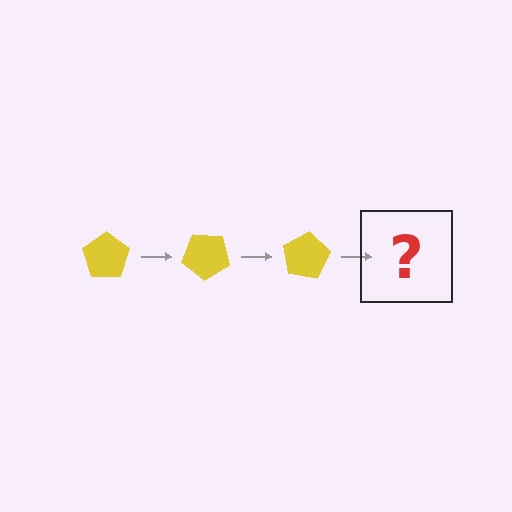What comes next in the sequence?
The next element should be a yellow pentagon rotated 120 degrees.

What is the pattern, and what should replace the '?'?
The pattern is that the pentagon rotates 40 degrees each step. The '?' should be a yellow pentagon rotated 120 degrees.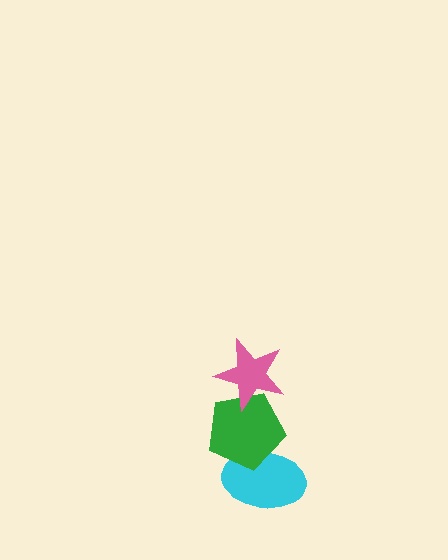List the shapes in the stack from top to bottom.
From top to bottom: the pink star, the green pentagon, the cyan ellipse.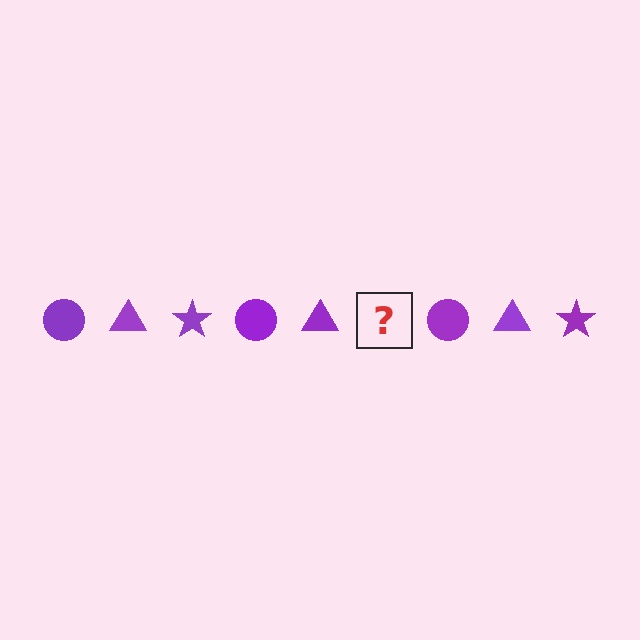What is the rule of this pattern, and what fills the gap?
The rule is that the pattern cycles through circle, triangle, star shapes in purple. The gap should be filled with a purple star.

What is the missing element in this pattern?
The missing element is a purple star.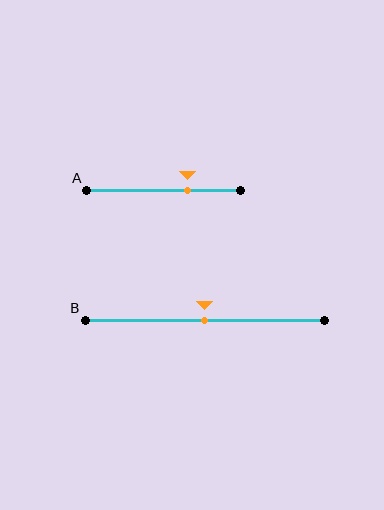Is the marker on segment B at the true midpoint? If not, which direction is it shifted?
Yes, the marker on segment B is at the true midpoint.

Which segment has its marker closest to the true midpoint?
Segment B has its marker closest to the true midpoint.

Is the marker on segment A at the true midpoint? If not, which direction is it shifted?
No, the marker on segment A is shifted to the right by about 15% of the segment length.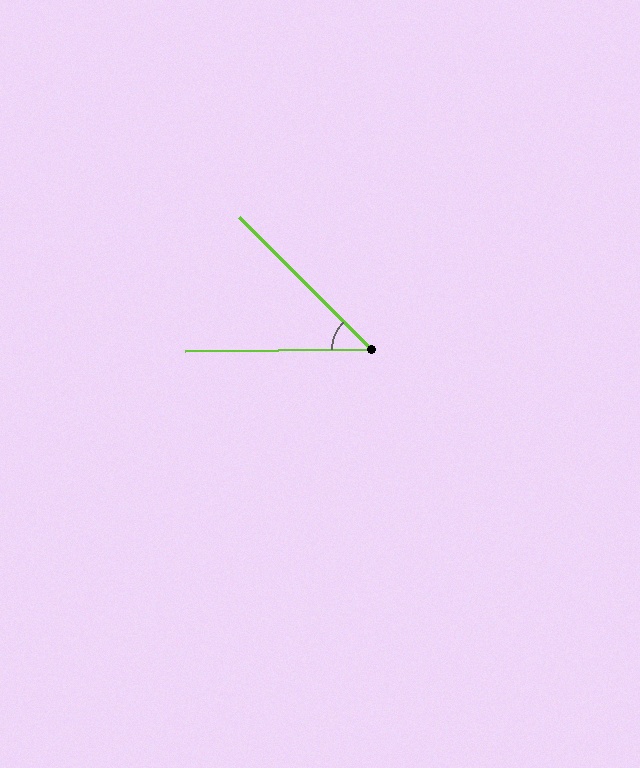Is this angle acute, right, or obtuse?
It is acute.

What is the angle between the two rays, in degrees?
Approximately 46 degrees.